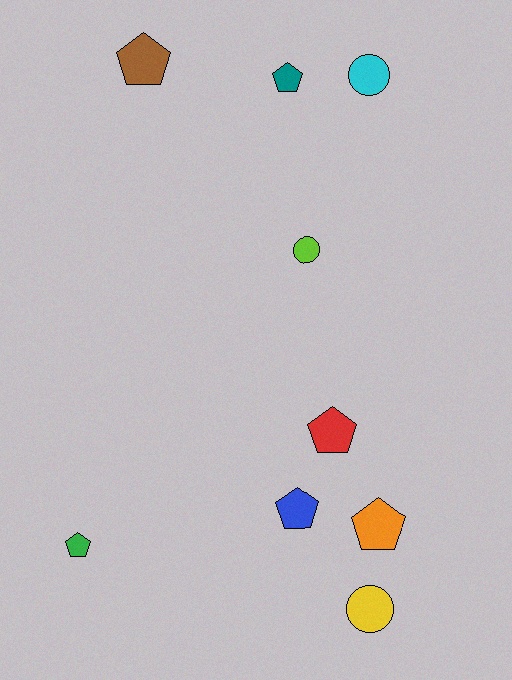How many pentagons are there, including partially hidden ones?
There are 6 pentagons.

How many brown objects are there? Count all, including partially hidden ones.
There is 1 brown object.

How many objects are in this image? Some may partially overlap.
There are 9 objects.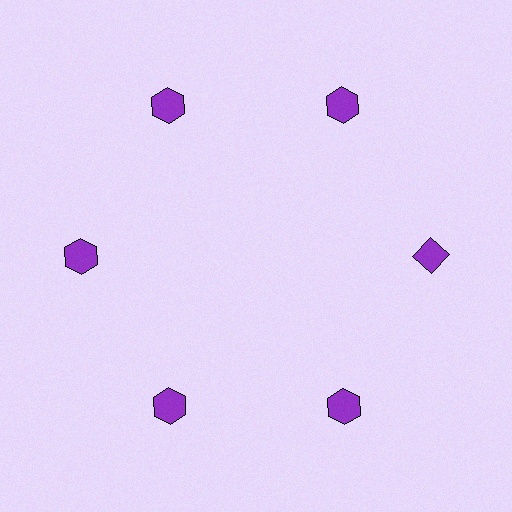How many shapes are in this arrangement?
There are 6 shapes arranged in a ring pattern.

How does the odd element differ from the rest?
It has a different shape: diamond instead of hexagon.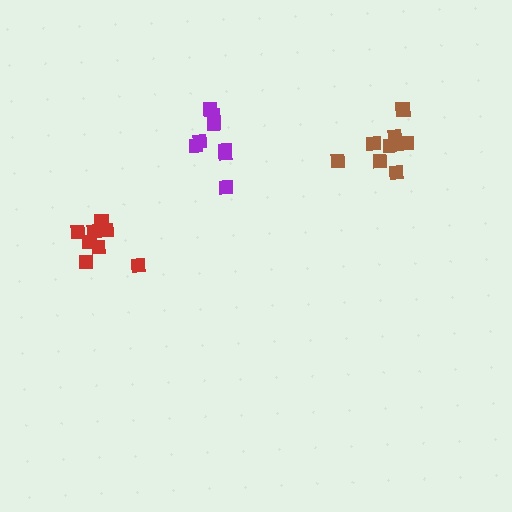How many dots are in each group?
Group 1: 8 dots, Group 2: 9 dots, Group 3: 9 dots (26 total).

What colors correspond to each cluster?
The clusters are colored: red, purple, brown.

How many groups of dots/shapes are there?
There are 3 groups.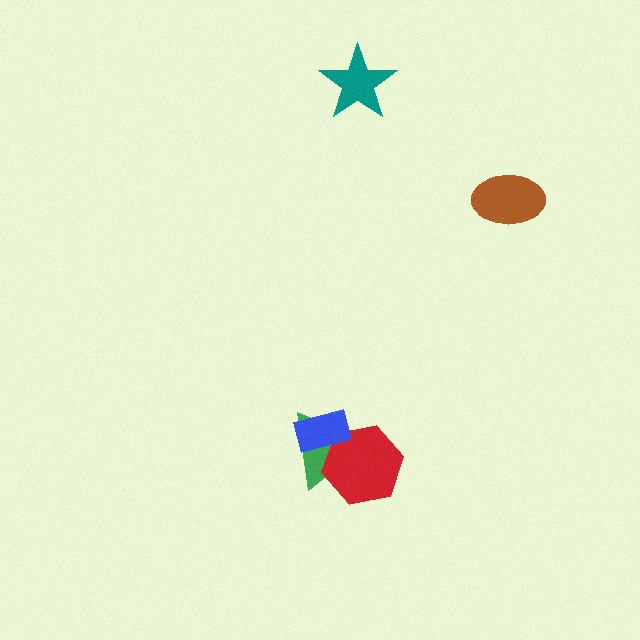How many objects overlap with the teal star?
0 objects overlap with the teal star.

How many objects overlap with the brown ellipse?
0 objects overlap with the brown ellipse.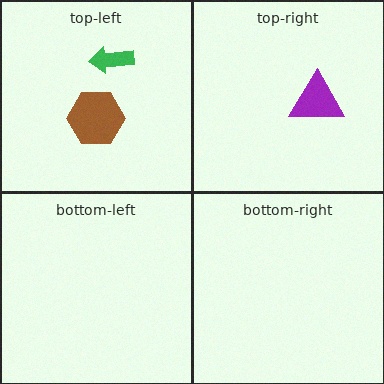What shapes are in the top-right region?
The purple triangle.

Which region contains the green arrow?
The top-left region.